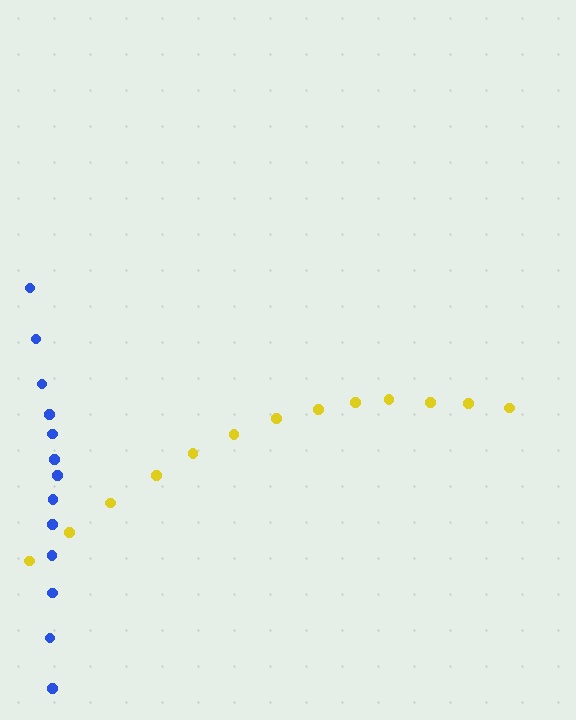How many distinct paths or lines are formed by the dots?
There are 2 distinct paths.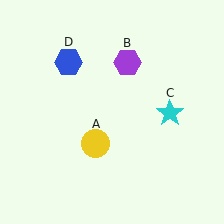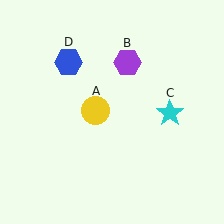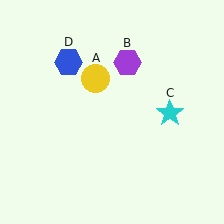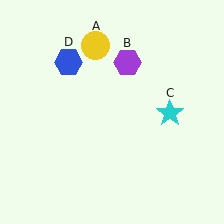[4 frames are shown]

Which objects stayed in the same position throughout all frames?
Purple hexagon (object B) and cyan star (object C) and blue hexagon (object D) remained stationary.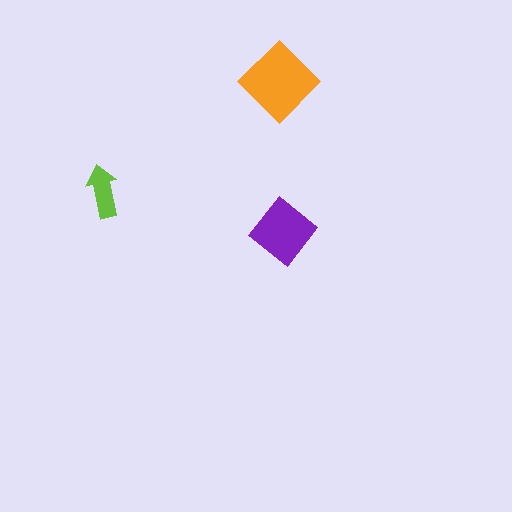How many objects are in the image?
There are 3 objects in the image.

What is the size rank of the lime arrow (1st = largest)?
3rd.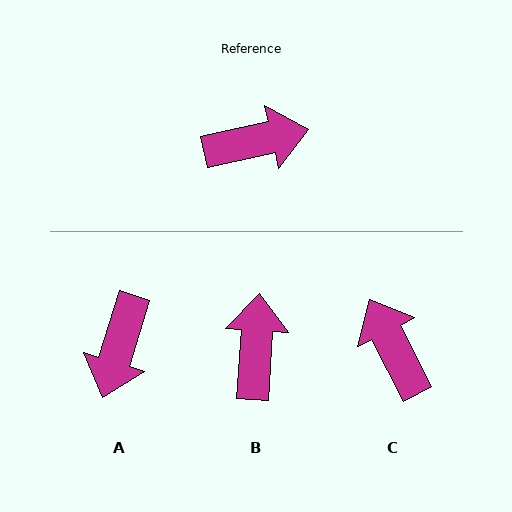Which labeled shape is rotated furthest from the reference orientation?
A, about 120 degrees away.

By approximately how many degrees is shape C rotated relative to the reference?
Approximately 105 degrees counter-clockwise.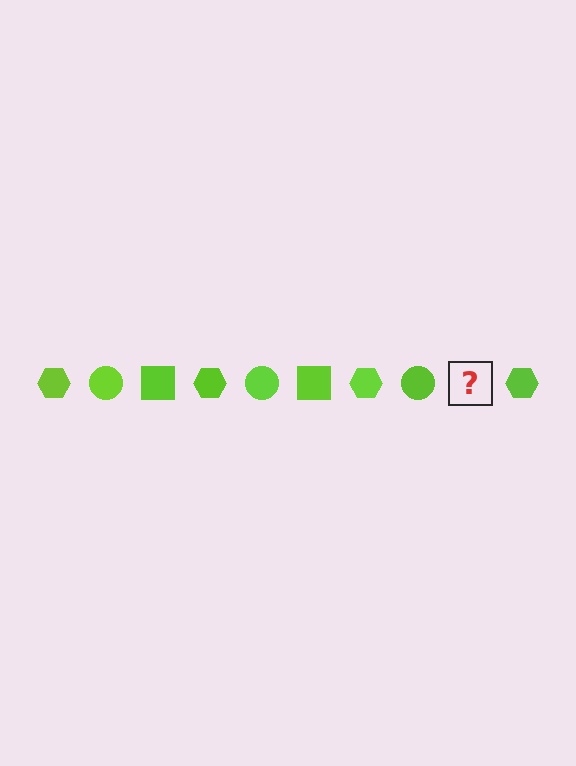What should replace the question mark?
The question mark should be replaced with a lime square.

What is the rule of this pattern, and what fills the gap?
The rule is that the pattern cycles through hexagon, circle, square shapes in lime. The gap should be filled with a lime square.